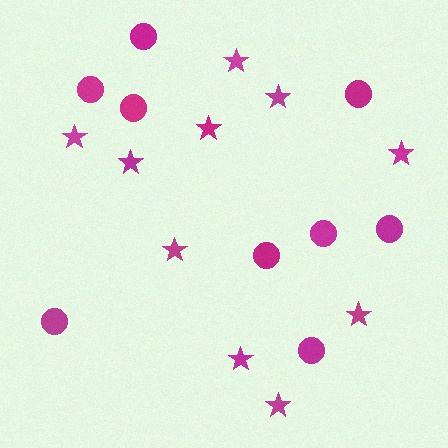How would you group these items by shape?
There are 2 groups: one group of circles (9) and one group of stars (10).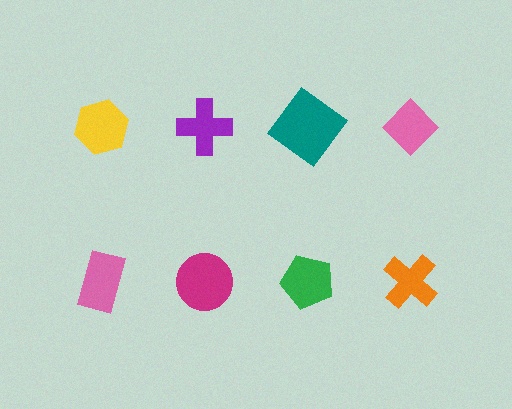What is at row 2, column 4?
An orange cross.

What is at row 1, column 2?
A purple cross.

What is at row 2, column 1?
A pink rectangle.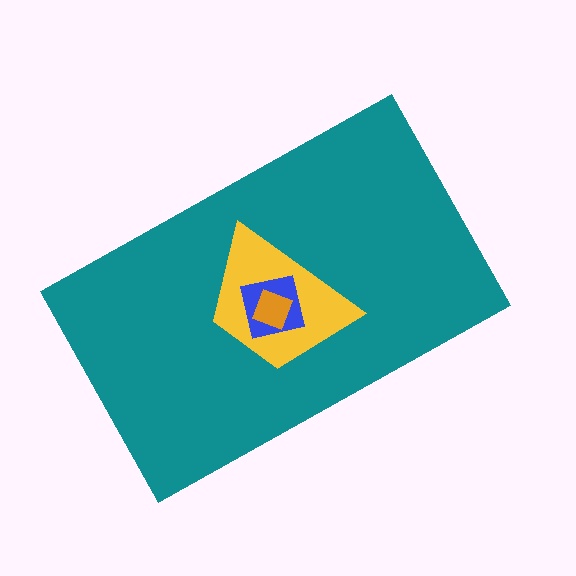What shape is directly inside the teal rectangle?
The yellow trapezoid.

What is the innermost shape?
The orange diamond.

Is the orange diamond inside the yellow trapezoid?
Yes.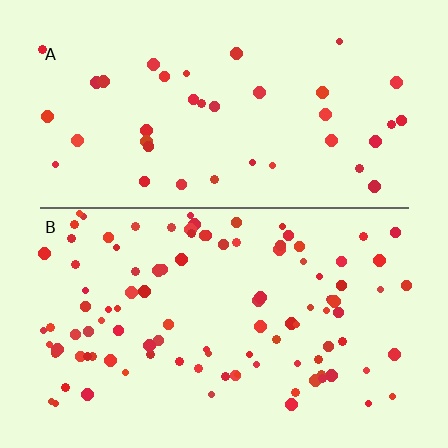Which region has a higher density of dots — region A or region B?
B (the bottom).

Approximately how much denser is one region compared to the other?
Approximately 2.6× — region B over region A.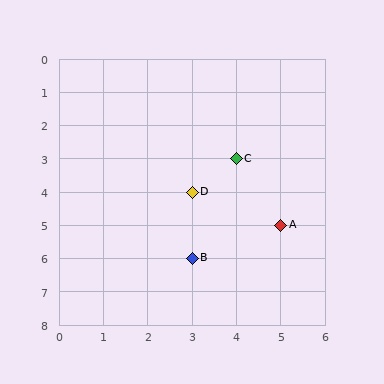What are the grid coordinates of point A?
Point A is at grid coordinates (5, 5).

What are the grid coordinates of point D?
Point D is at grid coordinates (3, 4).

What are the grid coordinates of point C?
Point C is at grid coordinates (4, 3).